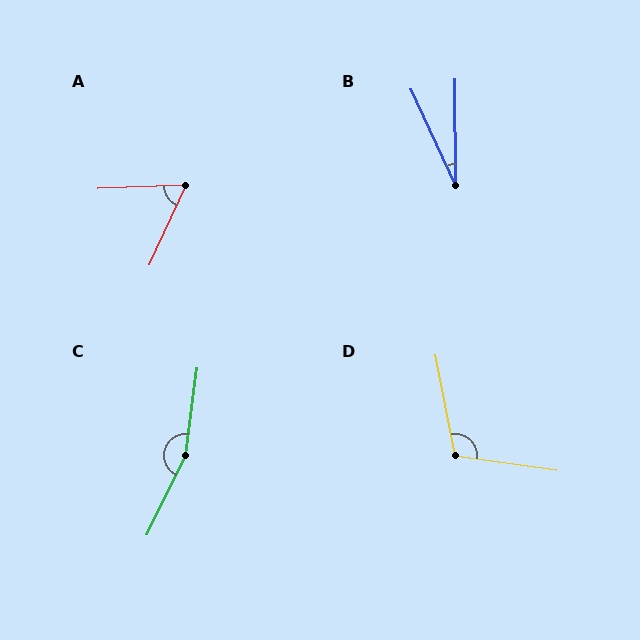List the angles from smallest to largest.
B (24°), A (63°), D (109°), C (161°).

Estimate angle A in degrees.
Approximately 63 degrees.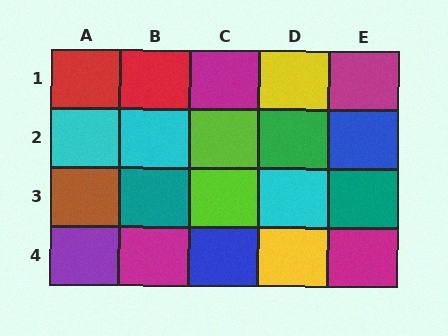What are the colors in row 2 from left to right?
Cyan, cyan, lime, green, blue.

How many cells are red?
2 cells are red.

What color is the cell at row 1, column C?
Magenta.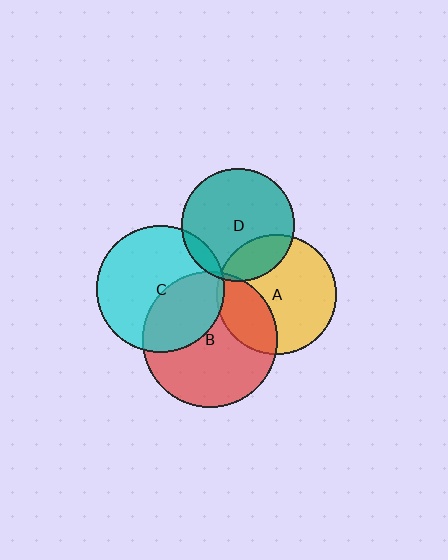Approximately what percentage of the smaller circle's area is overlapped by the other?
Approximately 10%.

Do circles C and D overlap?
Yes.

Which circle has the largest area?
Circle B (red).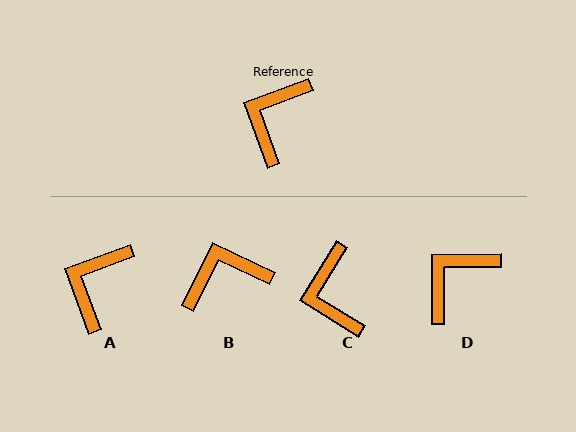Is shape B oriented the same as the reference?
No, it is off by about 46 degrees.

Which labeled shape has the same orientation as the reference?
A.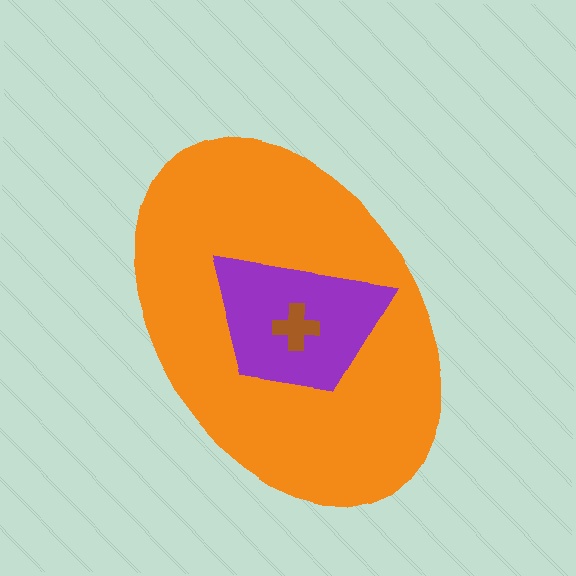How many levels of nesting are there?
3.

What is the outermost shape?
The orange ellipse.